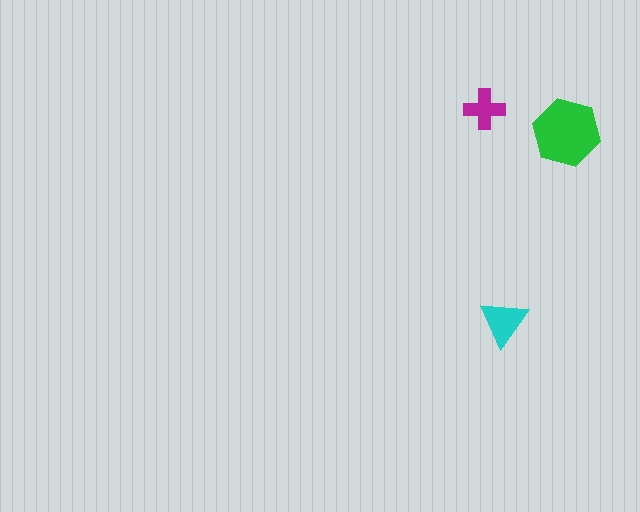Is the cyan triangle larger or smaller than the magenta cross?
Larger.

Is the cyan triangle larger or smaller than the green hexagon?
Smaller.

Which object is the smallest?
The magenta cross.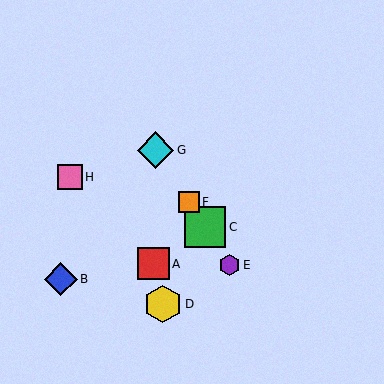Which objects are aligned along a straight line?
Objects C, E, F, G are aligned along a straight line.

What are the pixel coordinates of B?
Object B is at (61, 279).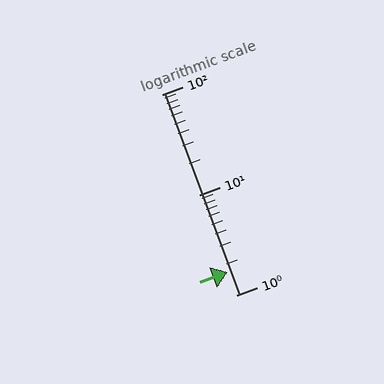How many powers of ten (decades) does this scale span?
The scale spans 2 decades, from 1 to 100.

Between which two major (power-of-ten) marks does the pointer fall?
The pointer is between 1 and 10.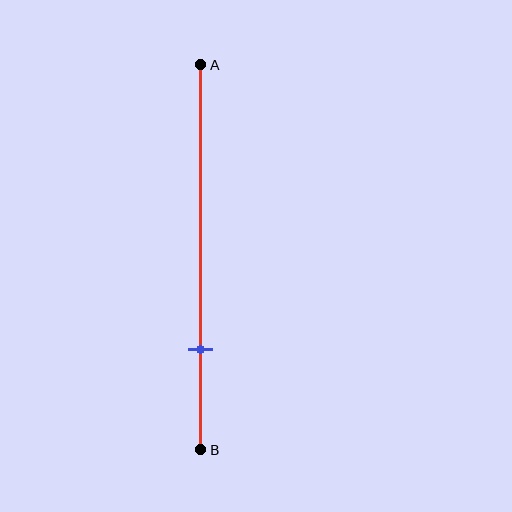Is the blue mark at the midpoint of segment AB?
No, the mark is at about 75% from A, not at the 50% midpoint.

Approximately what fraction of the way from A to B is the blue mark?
The blue mark is approximately 75% of the way from A to B.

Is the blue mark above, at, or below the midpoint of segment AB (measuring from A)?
The blue mark is below the midpoint of segment AB.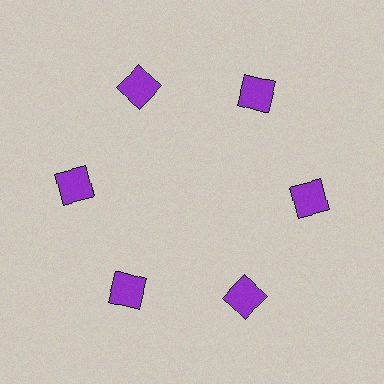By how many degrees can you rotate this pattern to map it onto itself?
The pattern maps onto itself every 60 degrees of rotation.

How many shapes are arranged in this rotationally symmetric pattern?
There are 6 shapes, arranged in 6 groups of 1.